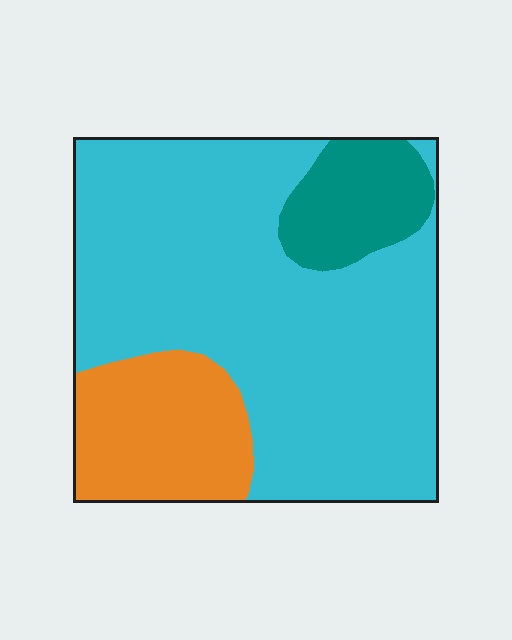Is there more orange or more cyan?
Cyan.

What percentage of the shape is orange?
Orange covers about 20% of the shape.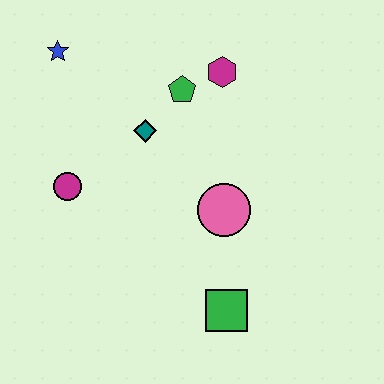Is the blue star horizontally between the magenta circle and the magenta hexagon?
No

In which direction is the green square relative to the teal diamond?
The green square is below the teal diamond.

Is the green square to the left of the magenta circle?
No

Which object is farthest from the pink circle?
The blue star is farthest from the pink circle.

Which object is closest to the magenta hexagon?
The green pentagon is closest to the magenta hexagon.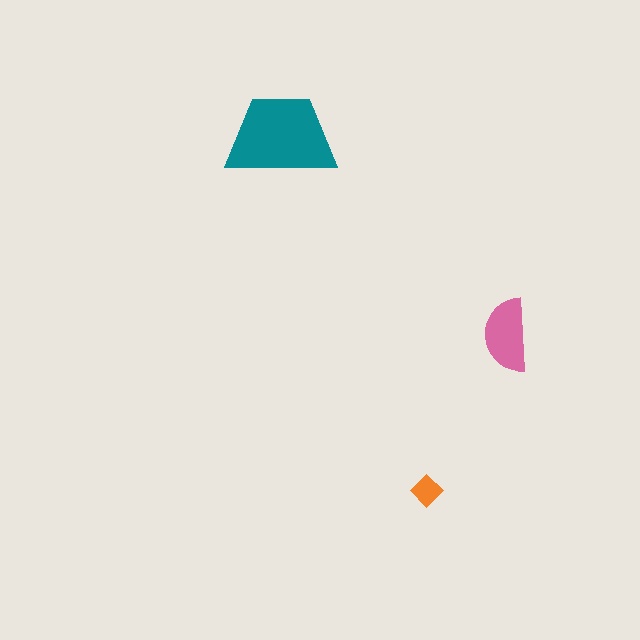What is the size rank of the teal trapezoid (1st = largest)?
1st.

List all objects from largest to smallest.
The teal trapezoid, the pink semicircle, the orange diamond.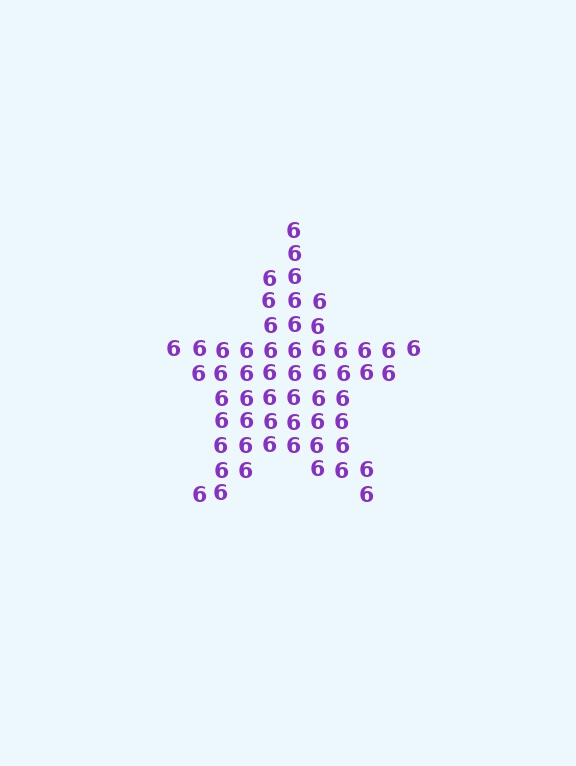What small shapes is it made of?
It is made of small digit 6's.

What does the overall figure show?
The overall figure shows a star.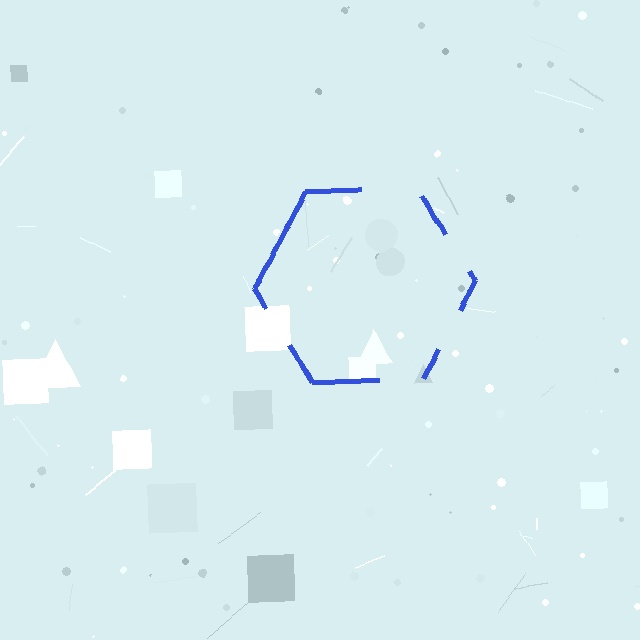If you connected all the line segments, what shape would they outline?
They would outline a hexagon.